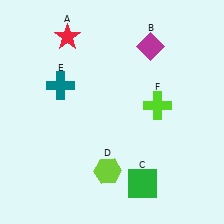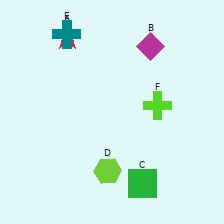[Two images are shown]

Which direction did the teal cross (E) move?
The teal cross (E) moved up.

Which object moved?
The teal cross (E) moved up.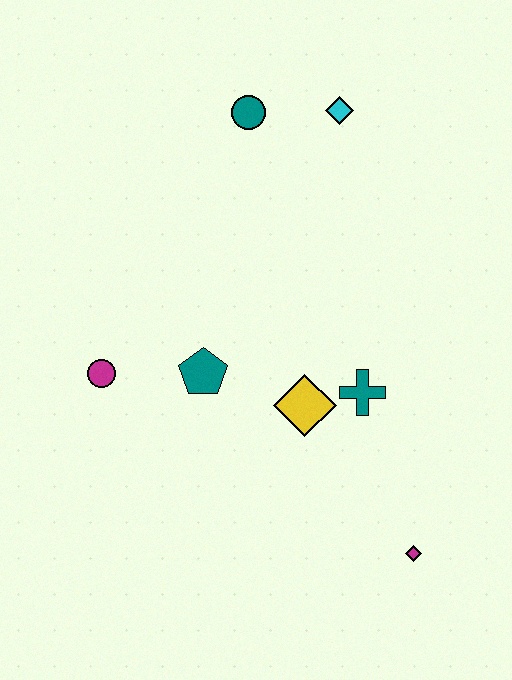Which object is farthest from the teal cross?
The teal circle is farthest from the teal cross.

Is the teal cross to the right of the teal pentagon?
Yes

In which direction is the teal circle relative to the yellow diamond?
The teal circle is above the yellow diamond.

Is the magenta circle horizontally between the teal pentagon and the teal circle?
No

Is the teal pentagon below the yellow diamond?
No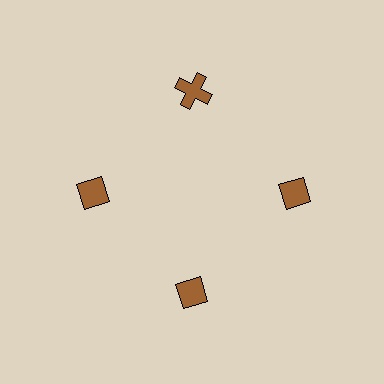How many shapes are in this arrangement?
There are 4 shapes arranged in a ring pattern.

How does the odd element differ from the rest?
It has a different shape: cross instead of diamond.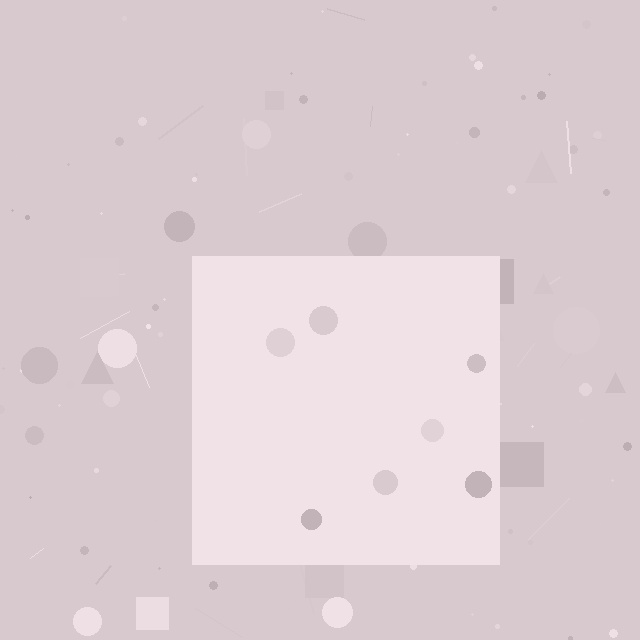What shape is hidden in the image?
A square is hidden in the image.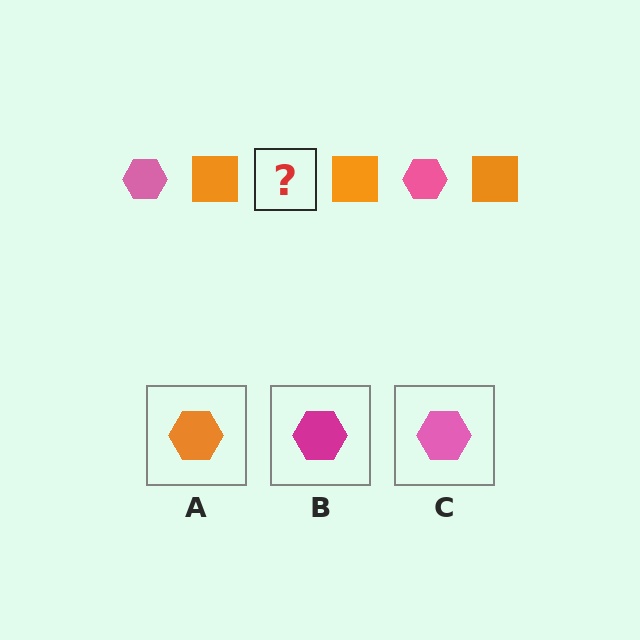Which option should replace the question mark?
Option C.